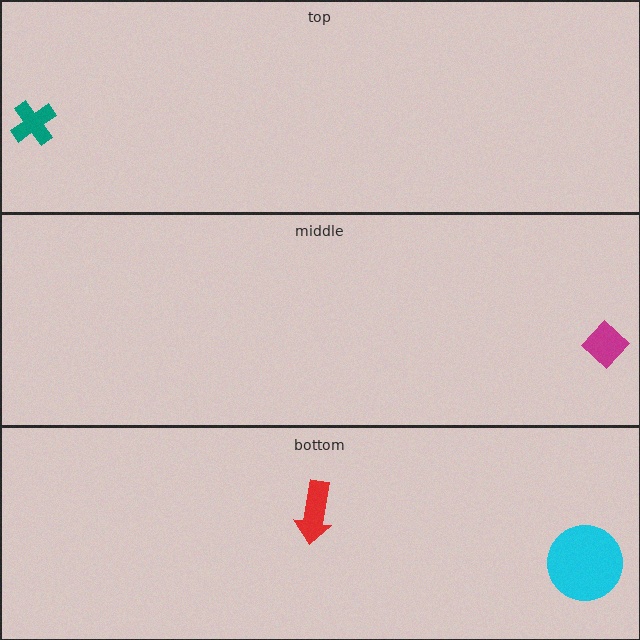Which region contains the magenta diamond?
The middle region.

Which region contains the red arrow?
The bottom region.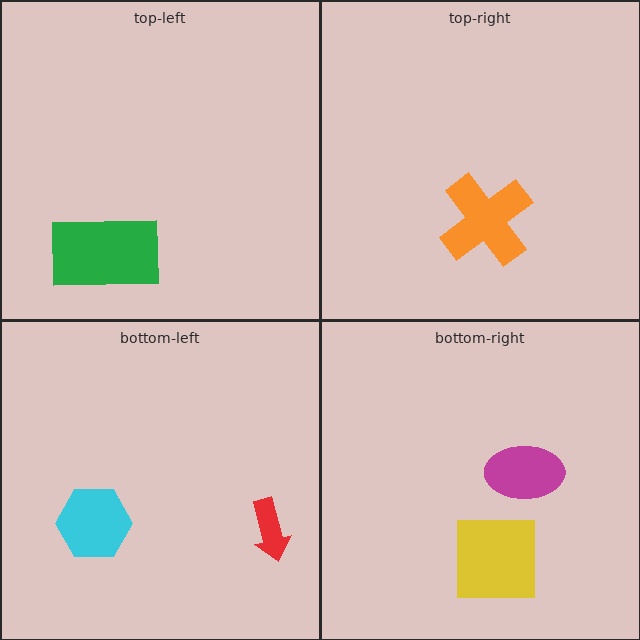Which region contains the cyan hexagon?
The bottom-left region.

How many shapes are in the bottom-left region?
2.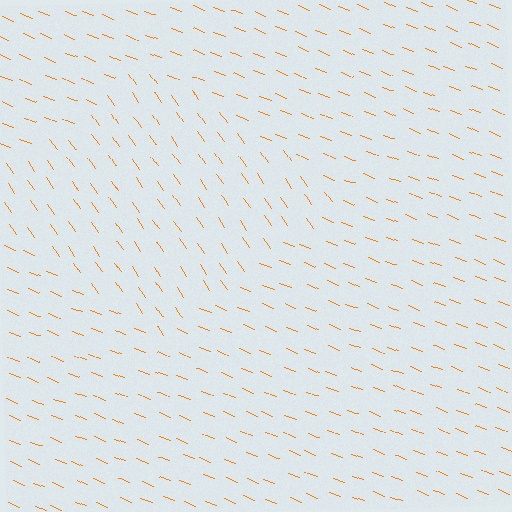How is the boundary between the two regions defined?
The boundary is defined purely by a change in line orientation (approximately 34 degrees difference). All lines are the same color and thickness.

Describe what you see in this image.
The image is filled with small orange line segments. A diamond region in the image has lines oriented differently from the surrounding lines, creating a visible texture boundary.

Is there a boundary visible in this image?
Yes, there is a texture boundary formed by a change in line orientation.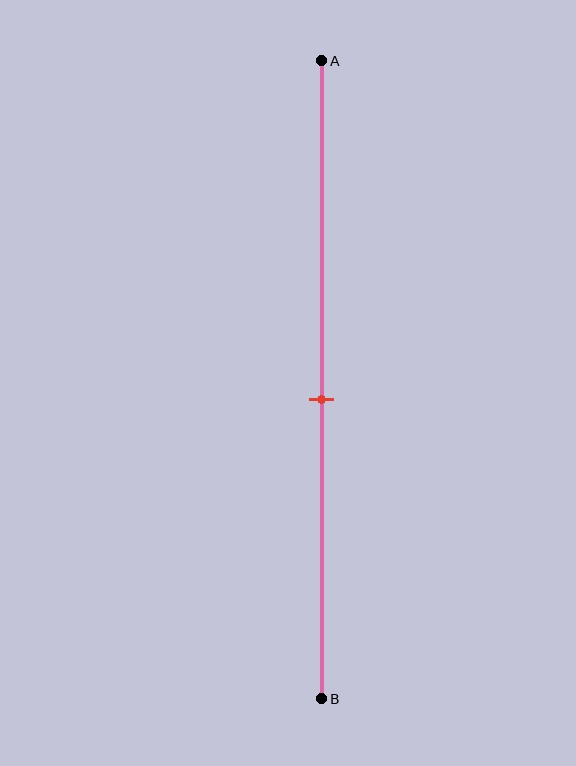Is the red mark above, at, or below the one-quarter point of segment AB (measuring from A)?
The red mark is below the one-quarter point of segment AB.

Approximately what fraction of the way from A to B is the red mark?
The red mark is approximately 55% of the way from A to B.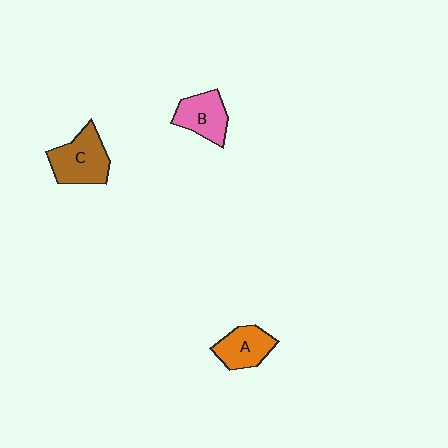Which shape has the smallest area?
Shape A (orange).